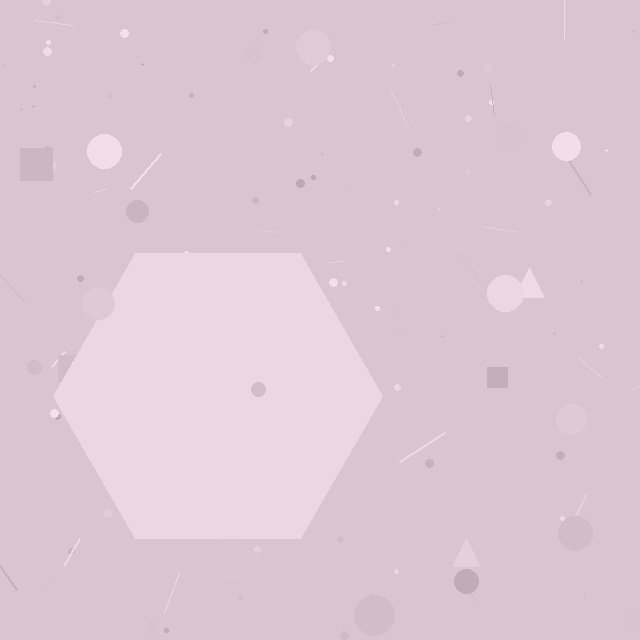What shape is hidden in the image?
A hexagon is hidden in the image.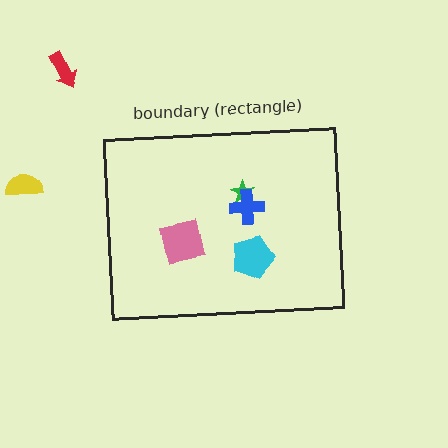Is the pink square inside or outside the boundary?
Inside.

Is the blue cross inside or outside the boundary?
Inside.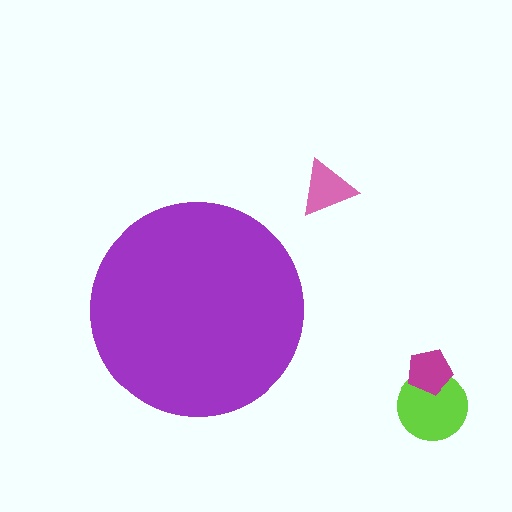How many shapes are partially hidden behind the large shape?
0 shapes are partially hidden.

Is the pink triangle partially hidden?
No, the pink triangle is fully visible.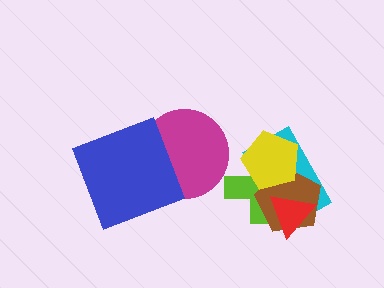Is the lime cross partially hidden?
Yes, it is partially covered by another shape.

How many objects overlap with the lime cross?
4 objects overlap with the lime cross.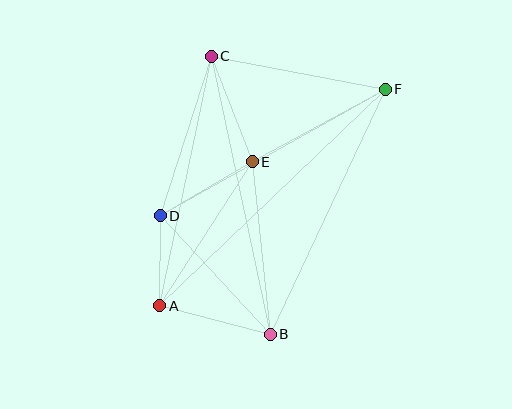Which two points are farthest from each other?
Points A and F are farthest from each other.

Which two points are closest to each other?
Points A and D are closest to each other.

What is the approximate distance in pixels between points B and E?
The distance between B and E is approximately 174 pixels.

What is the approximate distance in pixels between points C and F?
The distance between C and F is approximately 177 pixels.